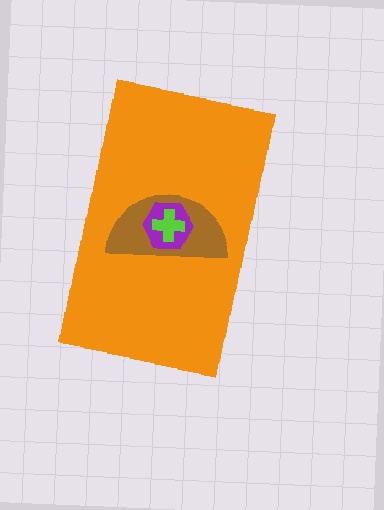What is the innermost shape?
The lime cross.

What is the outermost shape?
The orange rectangle.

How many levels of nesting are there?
4.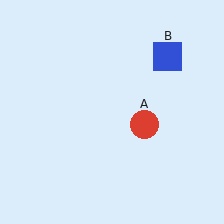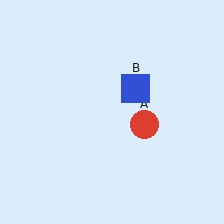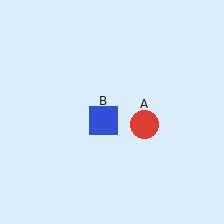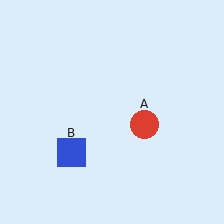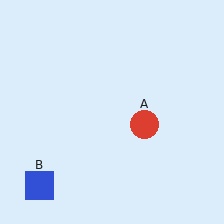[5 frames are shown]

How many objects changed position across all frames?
1 object changed position: blue square (object B).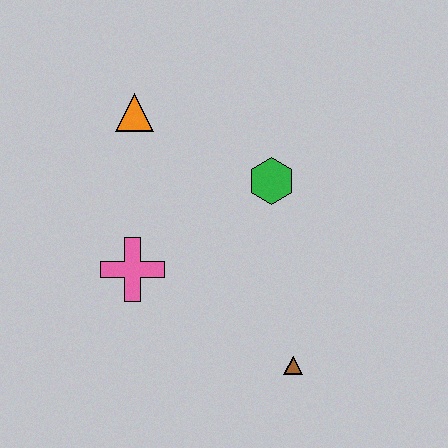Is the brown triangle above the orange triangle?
No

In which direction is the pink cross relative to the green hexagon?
The pink cross is to the left of the green hexagon.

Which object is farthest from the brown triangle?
The orange triangle is farthest from the brown triangle.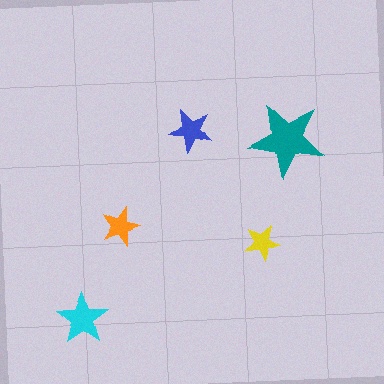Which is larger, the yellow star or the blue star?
The blue one.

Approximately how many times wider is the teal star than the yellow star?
About 2 times wider.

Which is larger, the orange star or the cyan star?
The cyan one.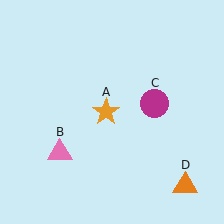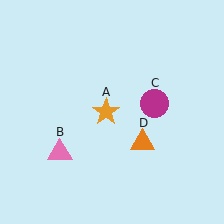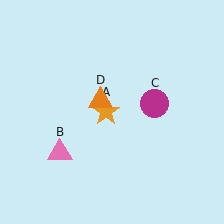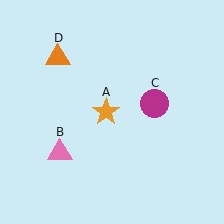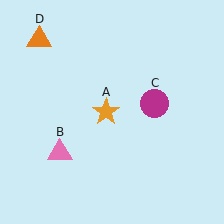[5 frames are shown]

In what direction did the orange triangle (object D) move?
The orange triangle (object D) moved up and to the left.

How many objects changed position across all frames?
1 object changed position: orange triangle (object D).